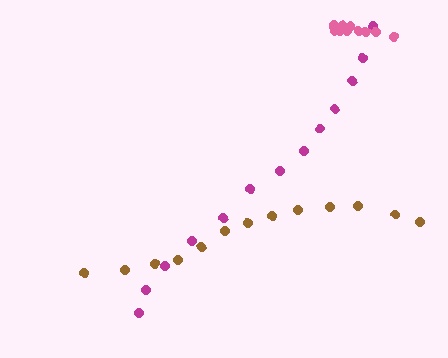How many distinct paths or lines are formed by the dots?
There are 3 distinct paths.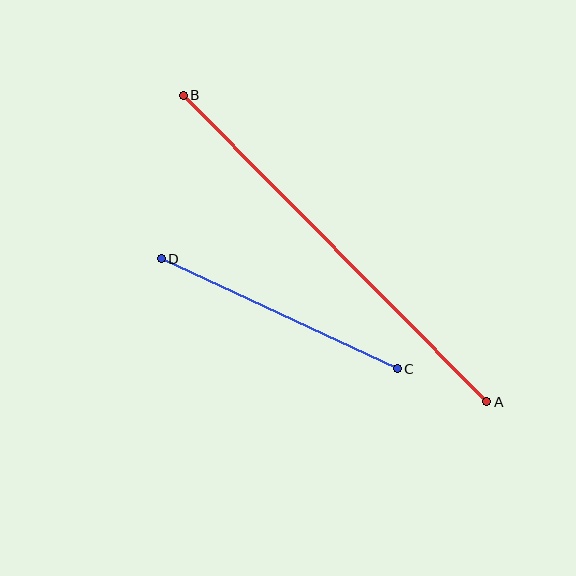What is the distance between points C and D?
The distance is approximately 260 pixels.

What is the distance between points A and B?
The distance is approximately 431 pixels.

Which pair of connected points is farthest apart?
Points A and B are farthest apart.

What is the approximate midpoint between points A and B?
The midpoint is at approximately (335, 249) pixels.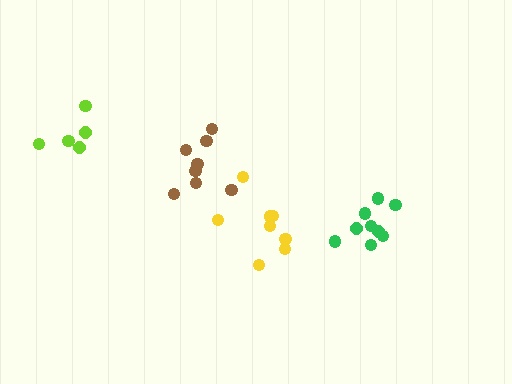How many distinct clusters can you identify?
There are 4 distinct clusters.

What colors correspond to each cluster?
The clusters are colored: green, yellow, lime, brown.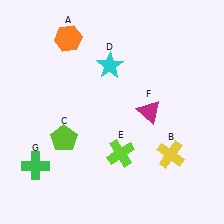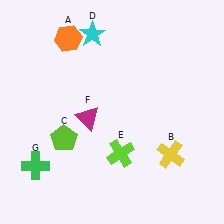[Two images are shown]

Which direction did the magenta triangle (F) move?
The magenta triangle (F) moved left.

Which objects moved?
The objects that moved are: the cyan star (D), the magenta triangle (F).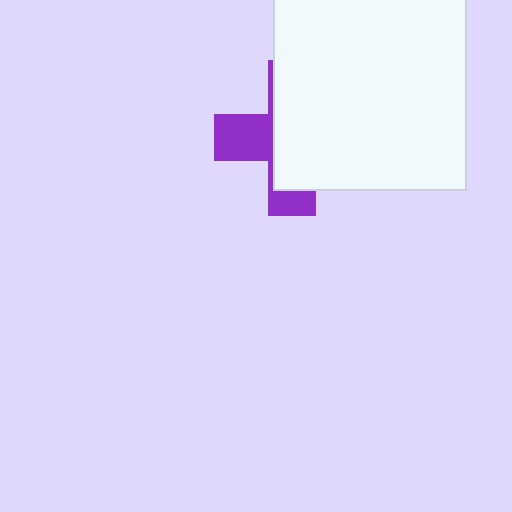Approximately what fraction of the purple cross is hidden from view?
Roughly 64% of the purple cross is hidden behind the white square.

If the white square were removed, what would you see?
You would see the complete purple cross.